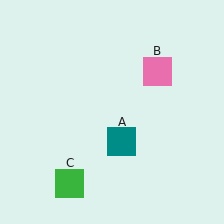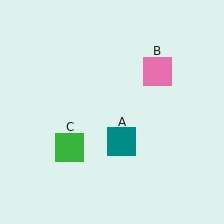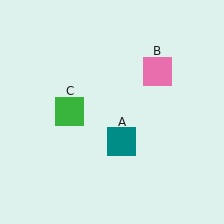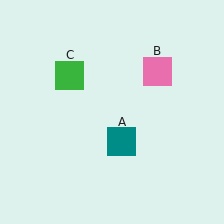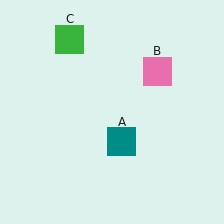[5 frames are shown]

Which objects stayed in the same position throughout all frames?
Teal square (object A) and pink square (object B) remained stationary.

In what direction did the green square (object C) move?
The green square (object C) moved up.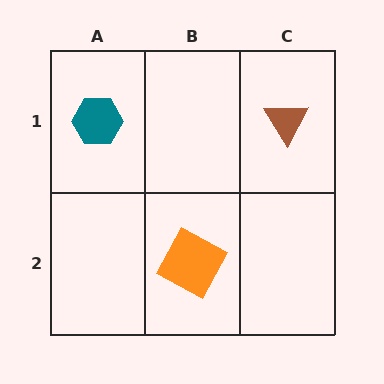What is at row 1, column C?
A brown triangle.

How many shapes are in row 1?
2 shapes.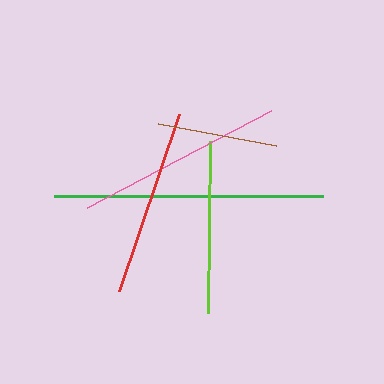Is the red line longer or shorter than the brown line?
The red line is longer than the brown line.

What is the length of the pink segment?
The pink segment is approximately 209 pixels long.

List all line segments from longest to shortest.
From longest to shortest: green, pink, red, lime, brown.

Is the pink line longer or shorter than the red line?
The pink line is longer than the red line.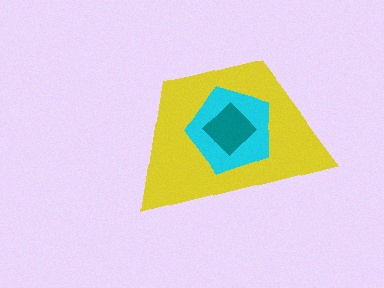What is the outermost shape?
The yellow trapezoid.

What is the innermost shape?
The teal diamond.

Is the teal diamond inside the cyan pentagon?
Yes.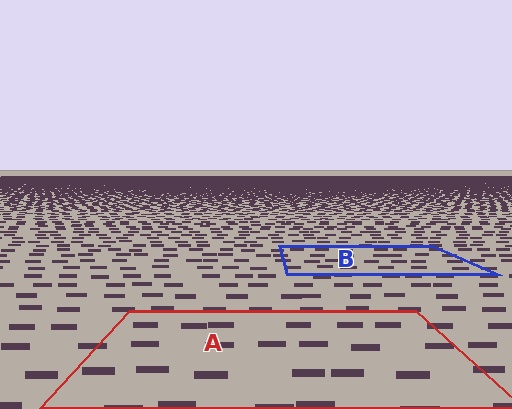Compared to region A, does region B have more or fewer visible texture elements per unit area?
Region B has more texture elements per unit area — they are packed more densely because it is farther away.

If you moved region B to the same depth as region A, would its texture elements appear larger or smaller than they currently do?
They would appear larger. At a closer depth, the same texture elements are projected at a bigger on-screen size.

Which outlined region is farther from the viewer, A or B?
Region B is farther from the viewer — the texture elements inside it appear smaller and more densely packed.